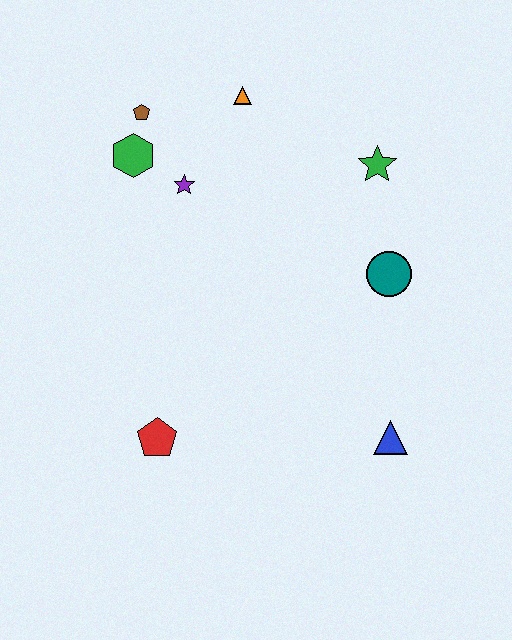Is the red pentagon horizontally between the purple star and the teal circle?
No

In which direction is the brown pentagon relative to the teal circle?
The brown pentagon is to the left of the teal circle.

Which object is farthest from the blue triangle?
The brown pentagon is farthest from the blue triangle.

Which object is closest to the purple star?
The green hexagon is closest to the purple star.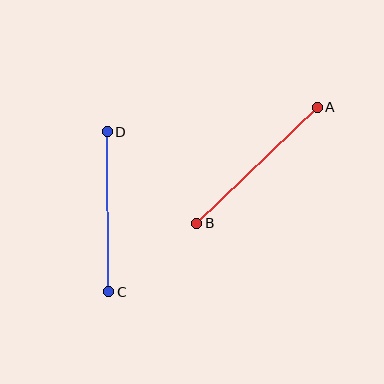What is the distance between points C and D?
The distance is approximately 160 pixels.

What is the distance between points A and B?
The distance is approximately 167 pixels.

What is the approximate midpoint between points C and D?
The midpoint is at approximately (108, 212) pixels.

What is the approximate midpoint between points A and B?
The midpoint is at approximately (257, 165) pixels.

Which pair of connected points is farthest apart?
Points A and B are farthest apart.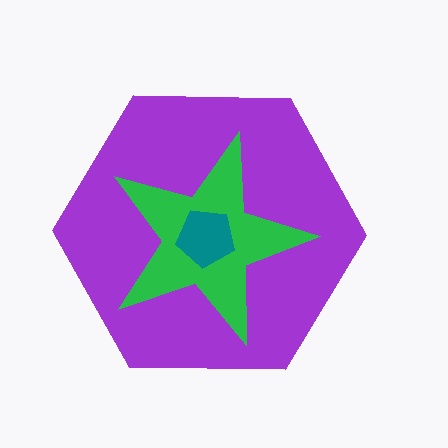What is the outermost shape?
The purple hexagon.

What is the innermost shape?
The teal pentagon.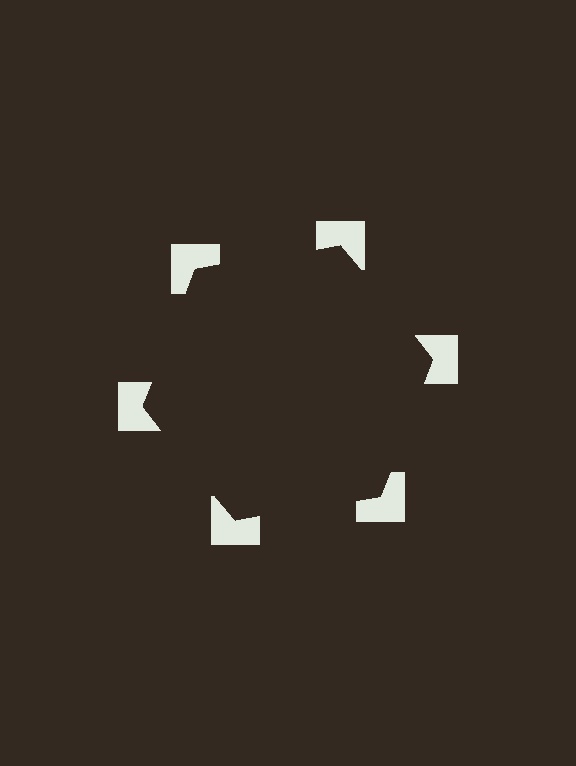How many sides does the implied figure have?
6 sides.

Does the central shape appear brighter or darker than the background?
It typically appears slightly darker than the background, even though no actual brightness change is drawn.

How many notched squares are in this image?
There are 6 — one at each vertex of the illusory hexagon.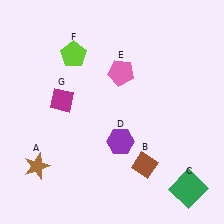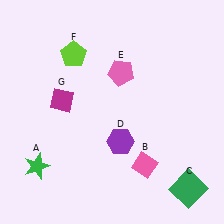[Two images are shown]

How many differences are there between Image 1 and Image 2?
There are 2 differences between the two images.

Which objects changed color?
A changed from brown to green. B changed from brown to pink.